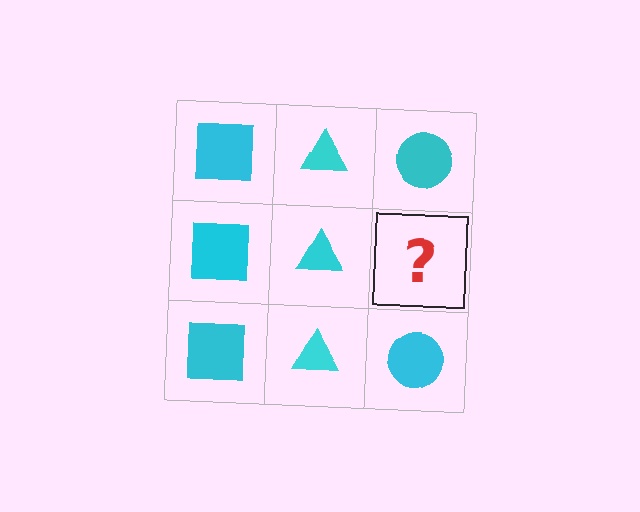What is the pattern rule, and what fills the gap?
The rule is that each column has a consistent shape. The gap should be filled with a cyan circle.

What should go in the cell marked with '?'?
The missing cell should contain a cyan circle.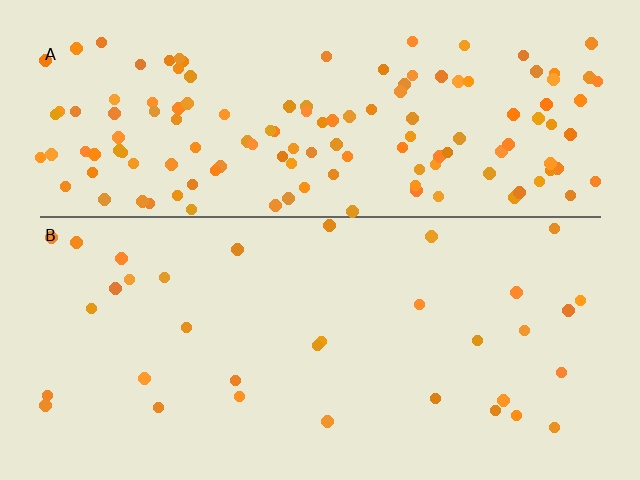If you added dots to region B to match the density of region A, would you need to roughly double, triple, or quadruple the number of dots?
Approximately quadruple.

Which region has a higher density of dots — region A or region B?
A (the top).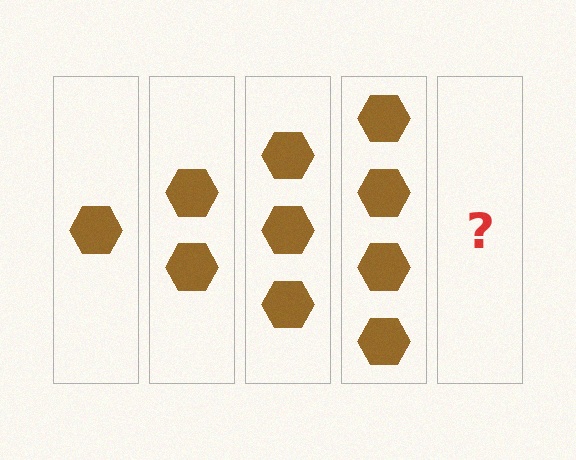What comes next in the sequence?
The next element should be 5 hexagons.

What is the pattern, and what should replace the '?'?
The pattern is that each step adds one more hexagon. The '?' should be 5 hexagons.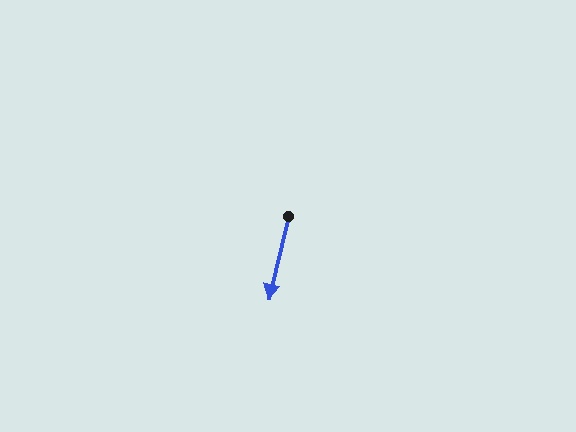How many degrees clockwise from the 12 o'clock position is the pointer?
Approximately 193 degrees.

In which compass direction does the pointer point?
South.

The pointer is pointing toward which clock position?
Roughly 6 o'clock.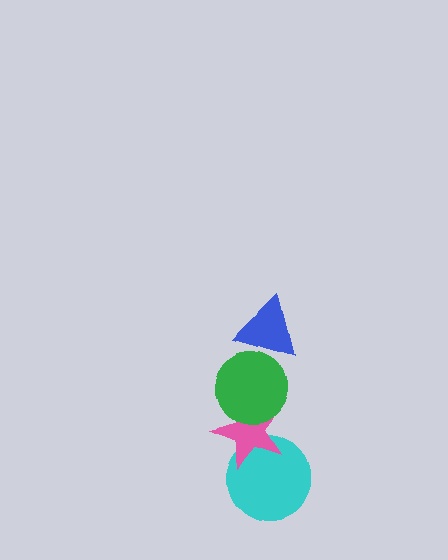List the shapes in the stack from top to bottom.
From top to bottom: the blue triangle, the green circle, the pink star, the cyan circle.